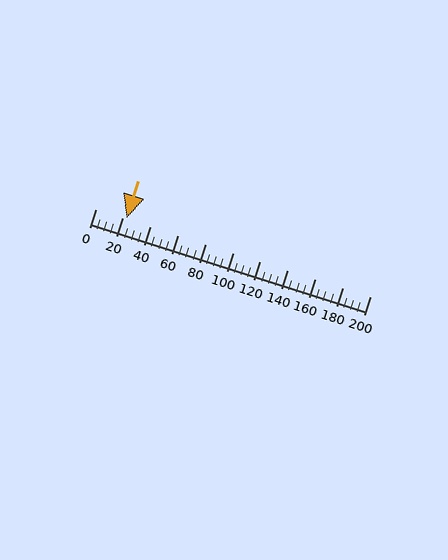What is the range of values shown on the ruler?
The ruler shows values from 0 to 200.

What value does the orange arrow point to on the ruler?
The orange arrow points to approximately 22.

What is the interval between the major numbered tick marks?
The major tick marks are spaced 20 units apart.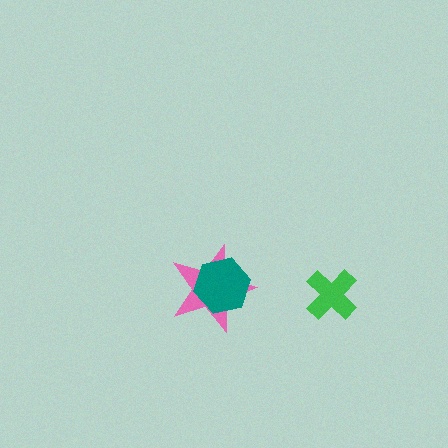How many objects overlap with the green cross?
0 objects overlap with the green cross.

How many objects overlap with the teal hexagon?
1 object overlaps with the teal hexagon.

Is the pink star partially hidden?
Yes, it is partially covered by another shape.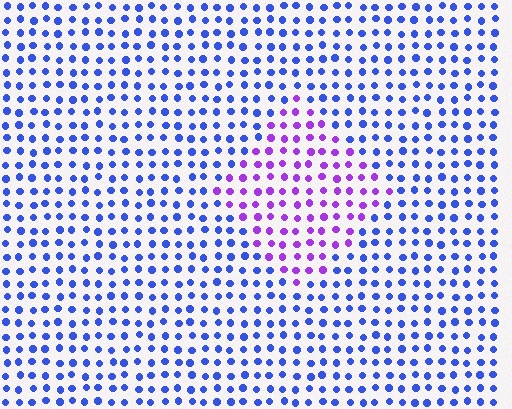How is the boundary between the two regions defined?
The boundary is defined purely by a slight shift in hue (about 50 degrees). Spacing, size, and orientation are identical on both sides.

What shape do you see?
I see a diamond.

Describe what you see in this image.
The image is filled with small blue elements in a uniform arrangement. A diamond-shaped region is visible where the elements are tinted to a slightly different hue, forming a subtle color boundary.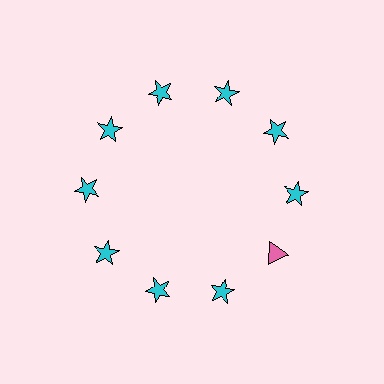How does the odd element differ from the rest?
It differs in both color (pink instead of cyan) and shape (triangle instead of star).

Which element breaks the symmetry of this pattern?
The pink triangle at roughly the 4 o'clock position breaks the symmetry. All other shapes are cyan stars.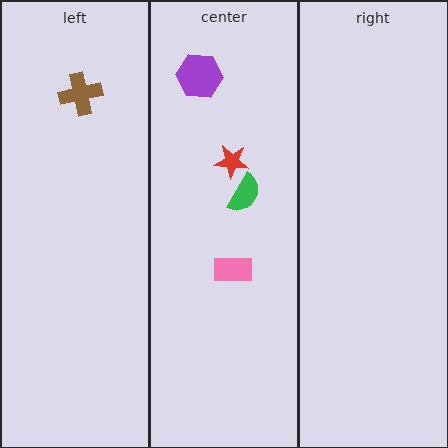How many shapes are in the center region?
4.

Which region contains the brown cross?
The left region.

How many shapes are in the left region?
1.